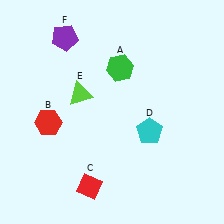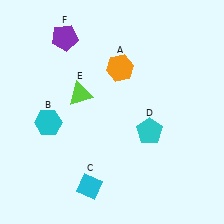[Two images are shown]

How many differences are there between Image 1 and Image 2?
There are 3 differences between the two images.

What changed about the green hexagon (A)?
In Image 1, A is green. In Image 2, it changed to orange.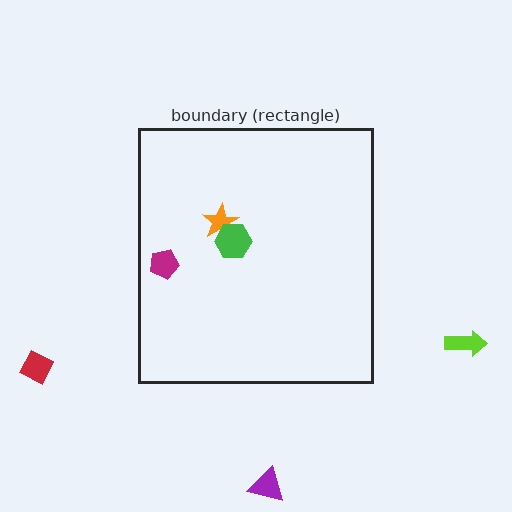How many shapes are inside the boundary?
3 inside, 3 outside.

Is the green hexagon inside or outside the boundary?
Inside.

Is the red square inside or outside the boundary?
Outside.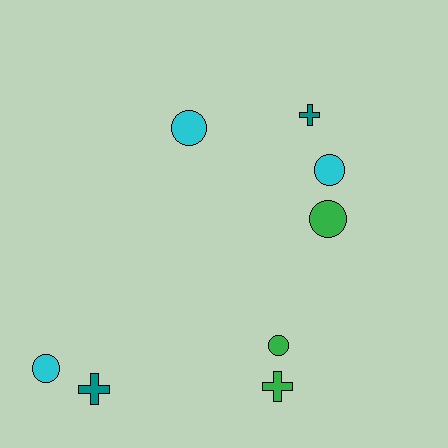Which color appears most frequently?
Green, with 3 objects.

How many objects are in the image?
There are 8 objects.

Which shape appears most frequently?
Circle, with 5 objects.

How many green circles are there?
There are 2 green circles.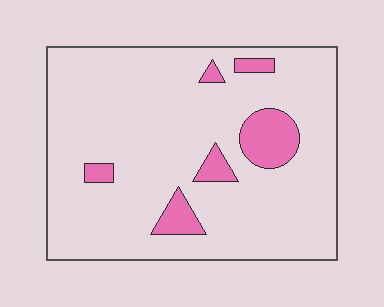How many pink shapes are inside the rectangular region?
6.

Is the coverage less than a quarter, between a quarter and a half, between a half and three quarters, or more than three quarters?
Less than a quarter.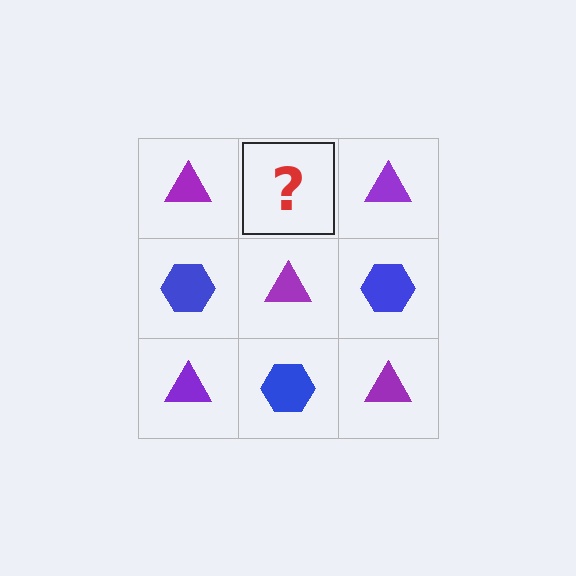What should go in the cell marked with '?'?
The missing cell should contain a blue hexagon.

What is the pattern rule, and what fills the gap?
The rule is that it alternates purple triangle and blue hexagon in a checkerboard pattern. The gap should be filled with a blue hexagon.